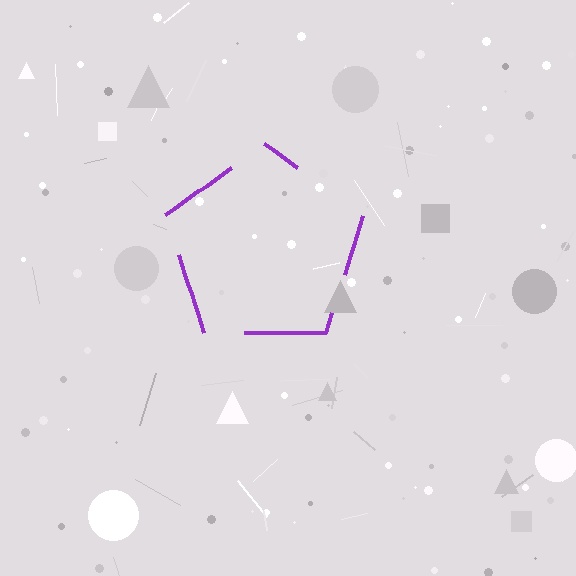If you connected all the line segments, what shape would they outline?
They would outline a pentagon.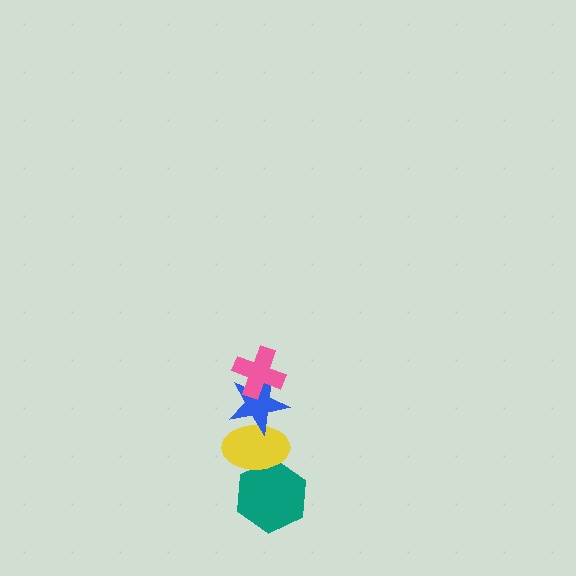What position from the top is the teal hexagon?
The teal hexagon is 4th from the top.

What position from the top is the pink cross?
The pink cross is 1st from the top.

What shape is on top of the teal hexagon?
The yellow ellipse is on top of the teal hexagon.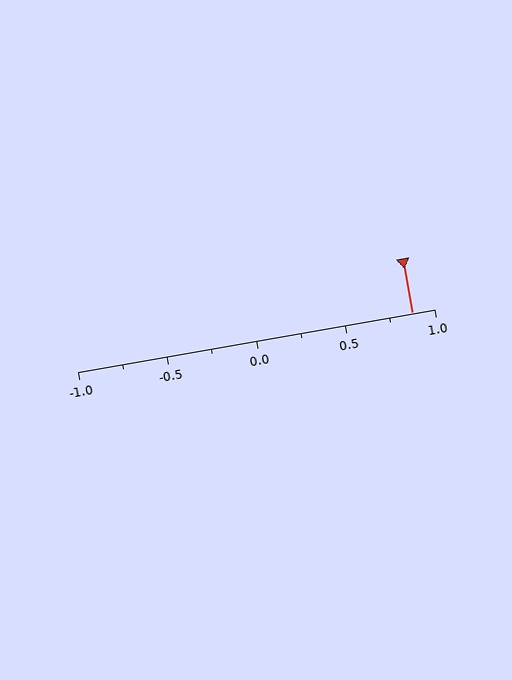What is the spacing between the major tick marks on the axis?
The major ticks are spaced 0.5 apart.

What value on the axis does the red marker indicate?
The marker indicates approximately 0.88.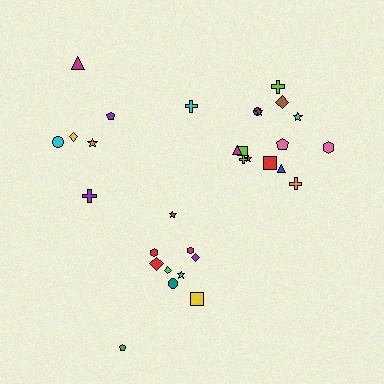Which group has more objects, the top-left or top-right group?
The top-right group.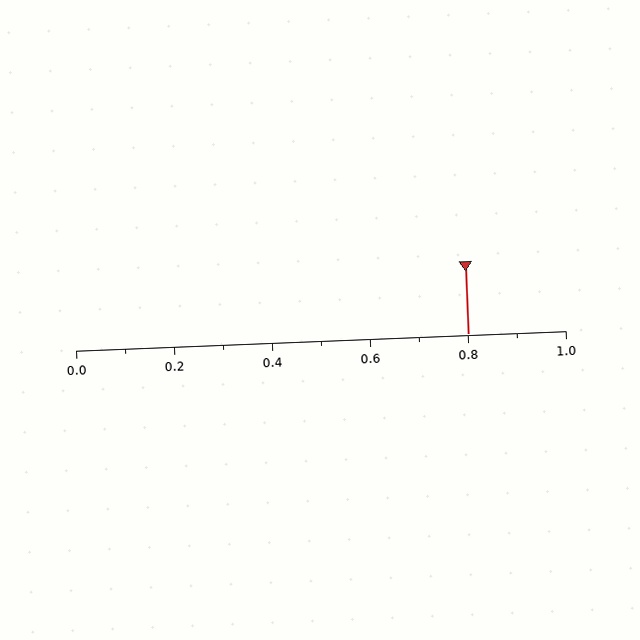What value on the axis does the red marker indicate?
The marker indicates approximately 0.8.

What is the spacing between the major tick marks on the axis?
The major ticks are spaced 0.2 apart.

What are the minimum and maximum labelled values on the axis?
The axis runs from 0.0 to 1.0.